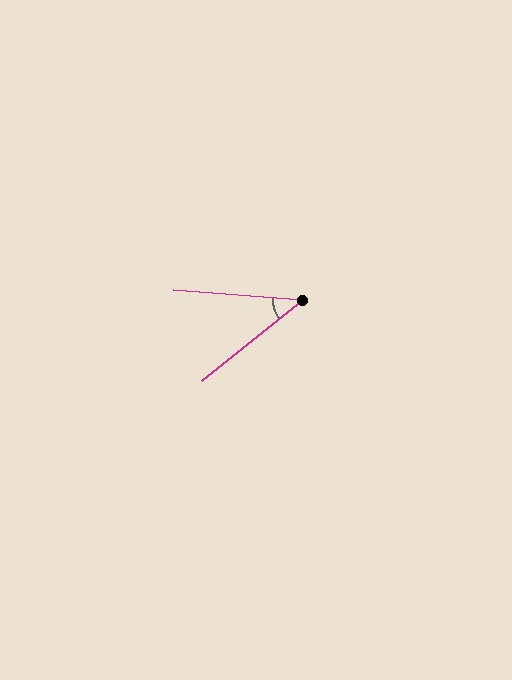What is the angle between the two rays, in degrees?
Approximately 43 degrees.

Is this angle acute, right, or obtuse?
It is acute.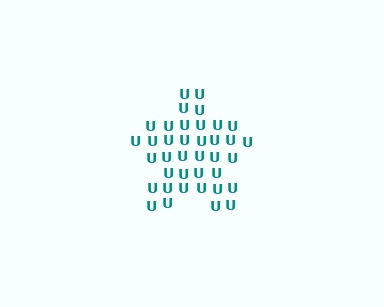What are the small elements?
The small elements are letter U's.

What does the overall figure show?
The overall figure shows a star.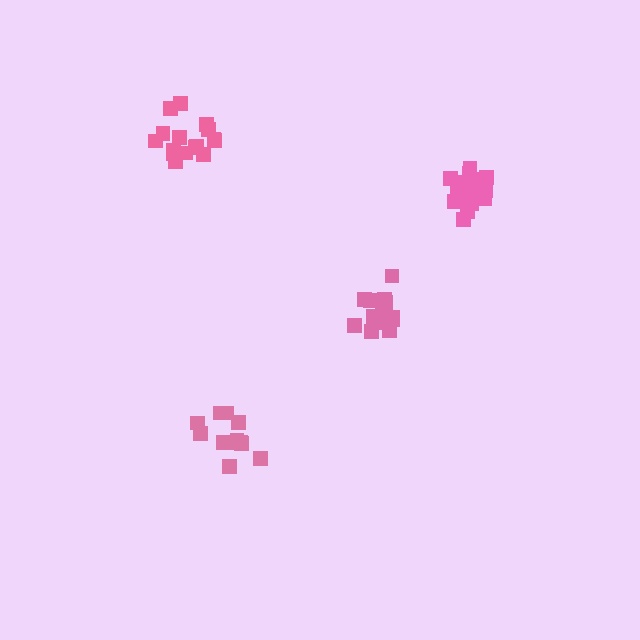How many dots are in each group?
Group 1: 19 dots, Group 2: 16 dots, Group 3: 13 dots, Group 4: 16 dots (64 total).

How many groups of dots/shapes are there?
There are 4 groups.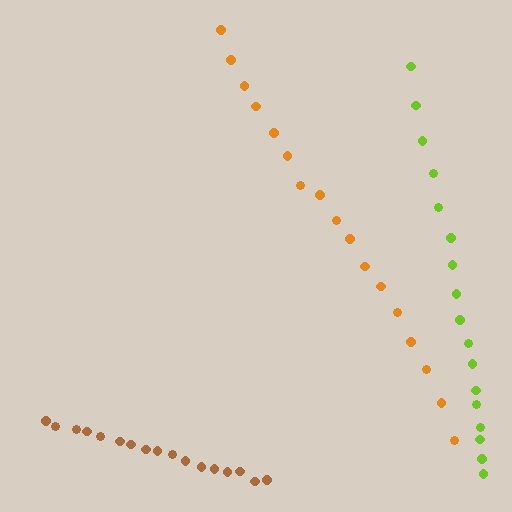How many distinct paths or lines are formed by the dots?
There are 3 distinct paths.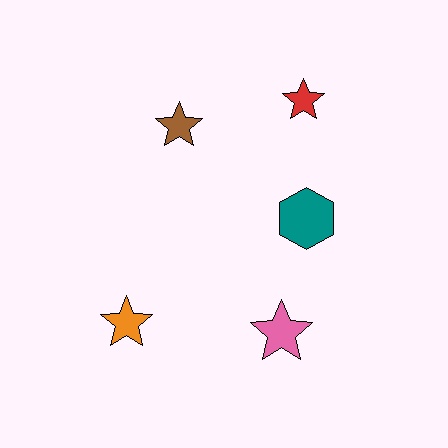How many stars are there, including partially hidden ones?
There are 4 stars.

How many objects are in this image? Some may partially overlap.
There are 5 objects.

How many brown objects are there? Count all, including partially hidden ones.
There is 1 brown object.